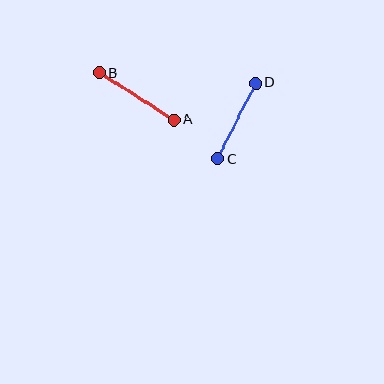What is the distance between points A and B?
The distance is approximately 88 pixels.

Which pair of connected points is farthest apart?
Points A and B are farthest apart.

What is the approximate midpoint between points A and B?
The midpoint is at approximately (136, 96) pixels.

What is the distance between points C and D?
The distance is approximately 85 pixels.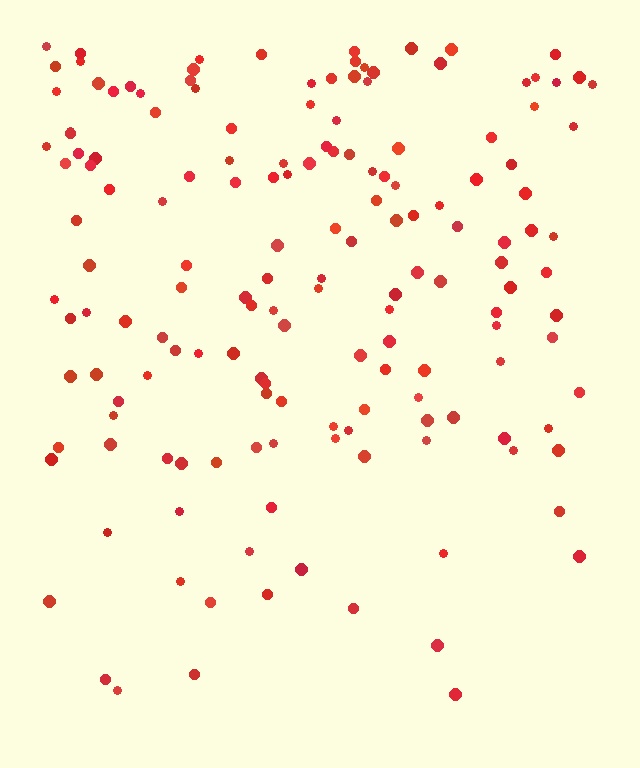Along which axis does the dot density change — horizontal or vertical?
Vertical.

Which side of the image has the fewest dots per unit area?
The bottom.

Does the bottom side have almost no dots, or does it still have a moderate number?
Still a moderate number, just noticeably fewer than the top.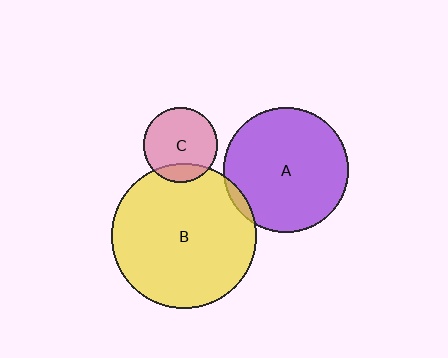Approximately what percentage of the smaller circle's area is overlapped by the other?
Approximately 15%.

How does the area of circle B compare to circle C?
Approximately 3.8 times.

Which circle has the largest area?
Circle B (yellow).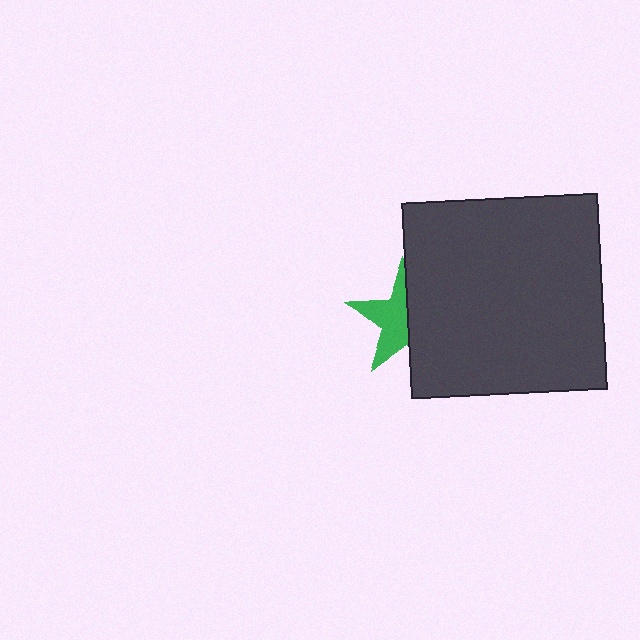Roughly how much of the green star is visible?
About half of it is visible (roughly 53%).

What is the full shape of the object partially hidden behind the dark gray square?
The partially hidden object is a green star.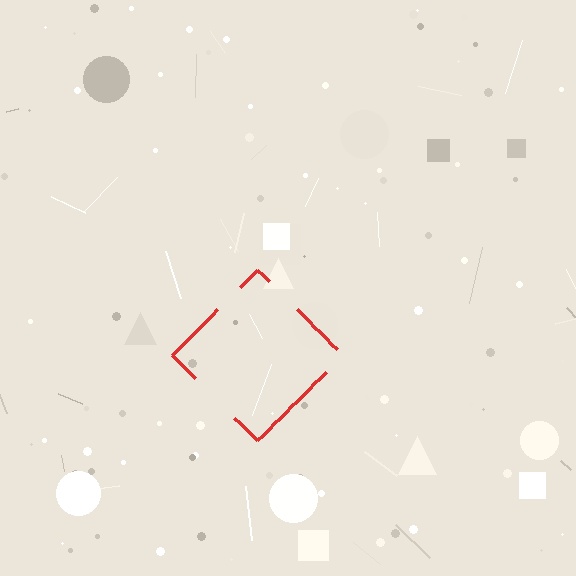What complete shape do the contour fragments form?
The contour fragments form a diamond.